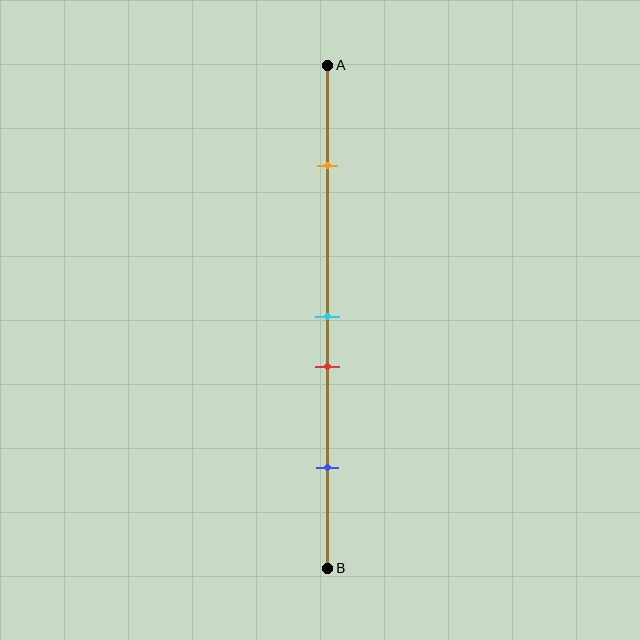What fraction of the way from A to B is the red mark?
The red mark is approximately 60% (0.6) of the way from A to B.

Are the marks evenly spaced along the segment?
No, the marks are not evenly spaced.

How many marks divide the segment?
There are 4 marks dividing the segment.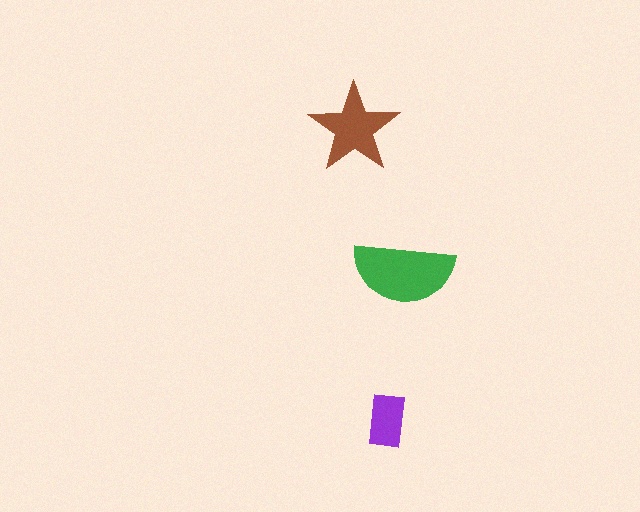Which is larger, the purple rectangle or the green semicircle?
The green semicircle.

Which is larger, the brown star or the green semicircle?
The green semicircle.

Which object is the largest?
The green semicircle.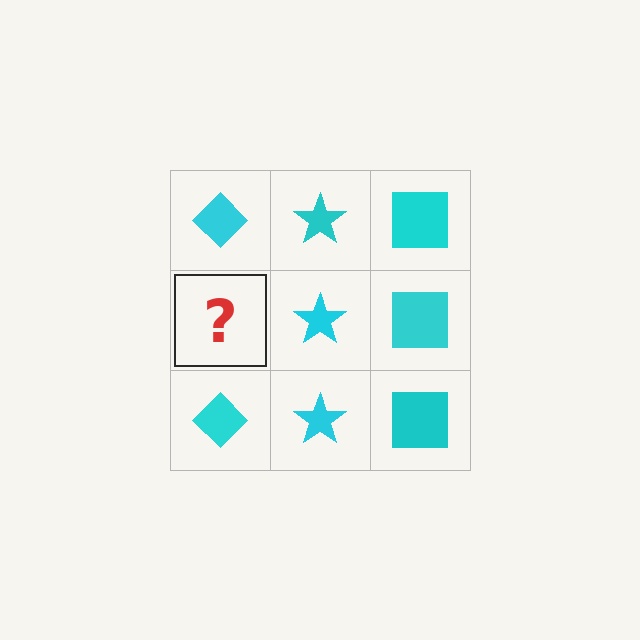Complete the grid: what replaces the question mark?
The question mark should be replaced with a cyan diamond.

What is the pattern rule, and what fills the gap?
The rule is that each column has a consistent shape. The gap should be filled with a cyan diamond.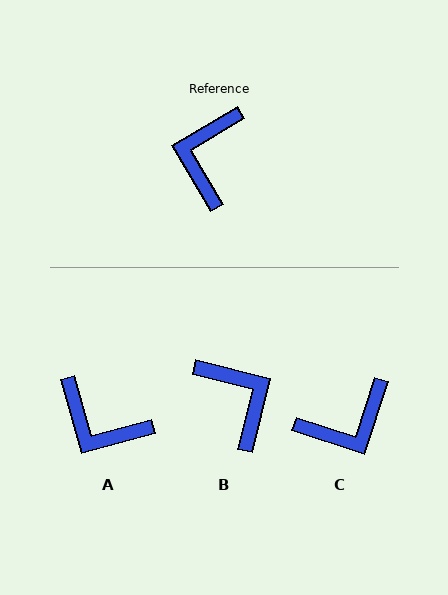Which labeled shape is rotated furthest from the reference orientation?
B, about 135 degrees away.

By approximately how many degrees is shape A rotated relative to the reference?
Approximately 74 degrees counter-clockwise.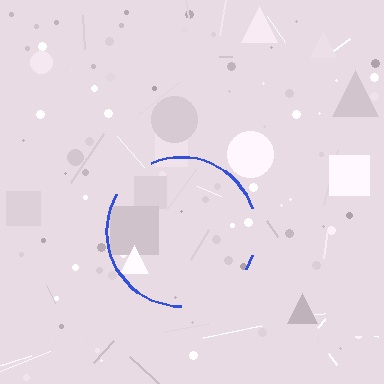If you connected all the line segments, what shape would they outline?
They would outline a circle.